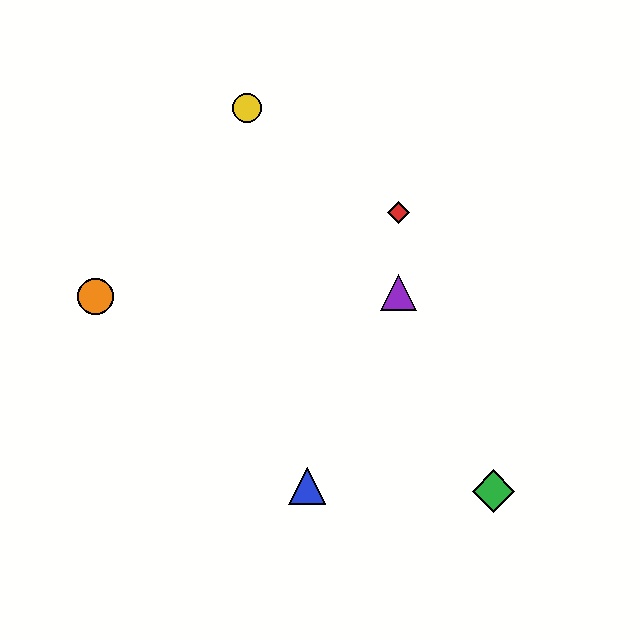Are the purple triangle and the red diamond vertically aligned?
Yes, both are at x≈399.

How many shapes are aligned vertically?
2 shapes (the red diamond, the purple triangle) are aligned vertically.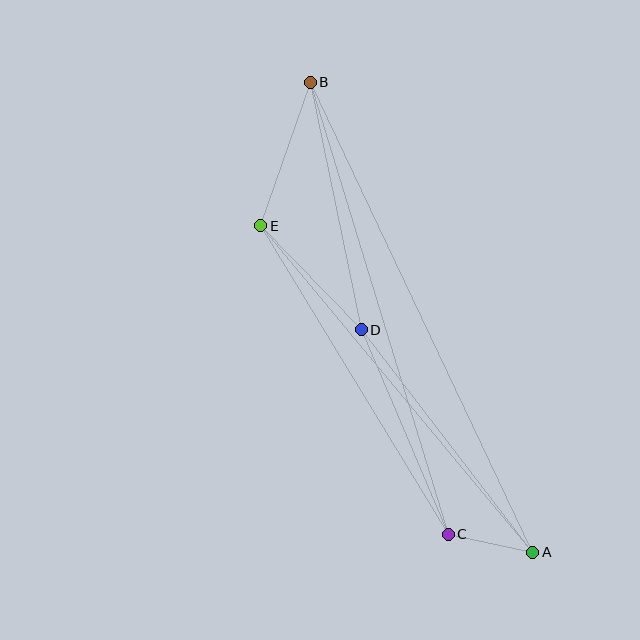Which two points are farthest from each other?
Points A and B are farthest from each other.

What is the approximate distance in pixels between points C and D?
The distance between C and D is approximately 222 pixels.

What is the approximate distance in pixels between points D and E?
The distance between D and E is approximately 145 pixels.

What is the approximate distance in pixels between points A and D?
The distance between A and D is approximately 281 pixels.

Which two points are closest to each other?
Points A and C are closest to each other.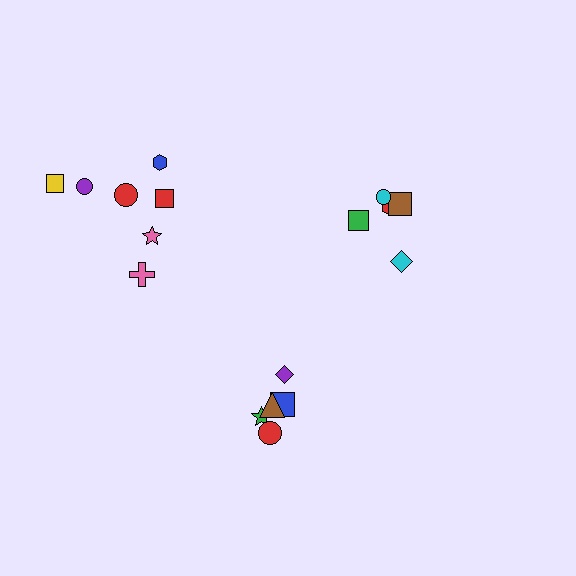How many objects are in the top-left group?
There are 7 objects.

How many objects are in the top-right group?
There are 5 objects.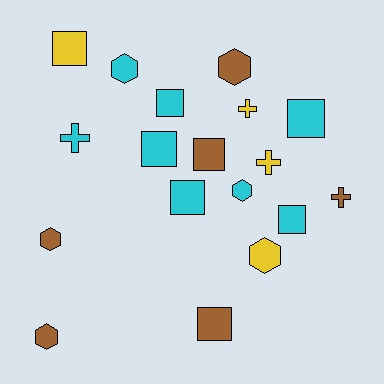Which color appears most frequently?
Cyan, with 8 objects.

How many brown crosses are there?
There is 1 brown cross.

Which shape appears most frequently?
Square, with 8 objects.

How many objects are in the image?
There are 18 objects.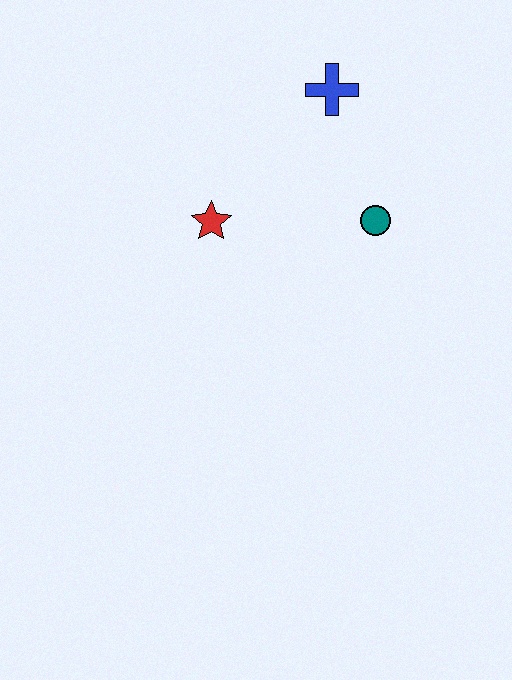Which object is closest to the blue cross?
The teal circle is closest to the blue cross.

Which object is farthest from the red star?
The blue cross is farthest from the red star.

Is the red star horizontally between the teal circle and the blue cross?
No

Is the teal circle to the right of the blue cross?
Yes